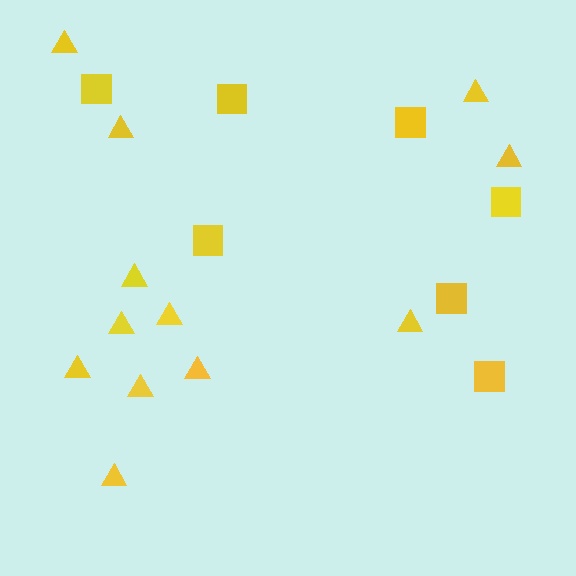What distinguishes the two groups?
There are 2 groups: one group of triangles (12) and one group of squares (7).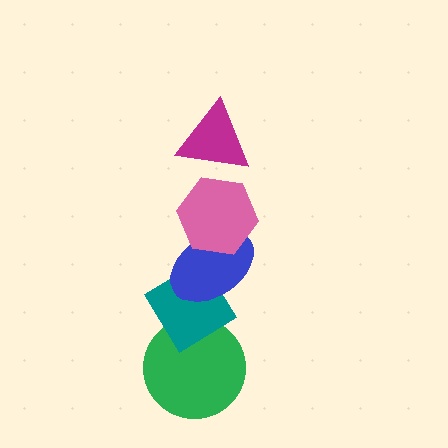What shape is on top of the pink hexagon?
The magenta triangle is on top of the pink hexagon.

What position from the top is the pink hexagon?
The pink hexagon is 2nd from the top.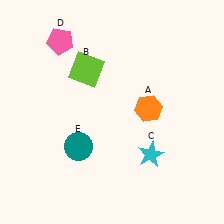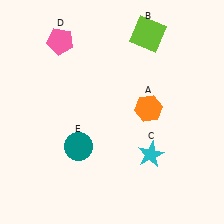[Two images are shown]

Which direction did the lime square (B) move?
The lime square (B) moved right.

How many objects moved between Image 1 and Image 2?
1 object moved between the two images.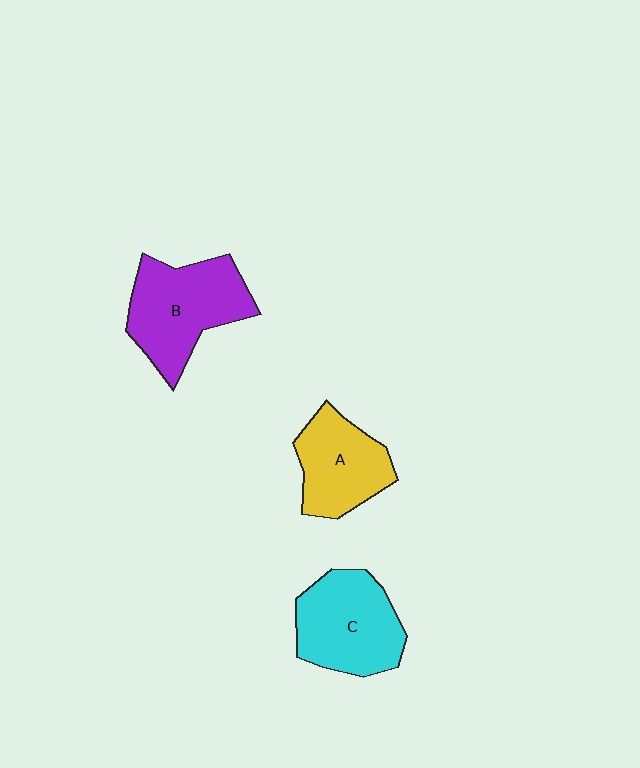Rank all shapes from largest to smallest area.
From largest to smallest: B (purple), C (cyan), A (yellow).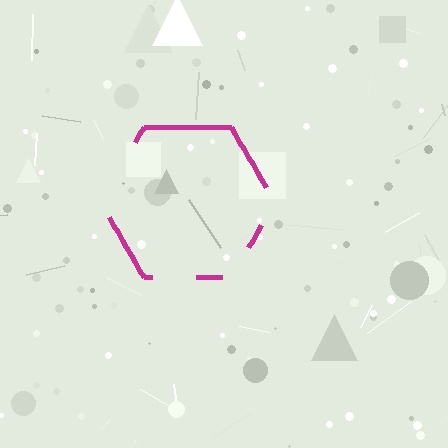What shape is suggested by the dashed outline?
The dashed outline suggests a hexagon.